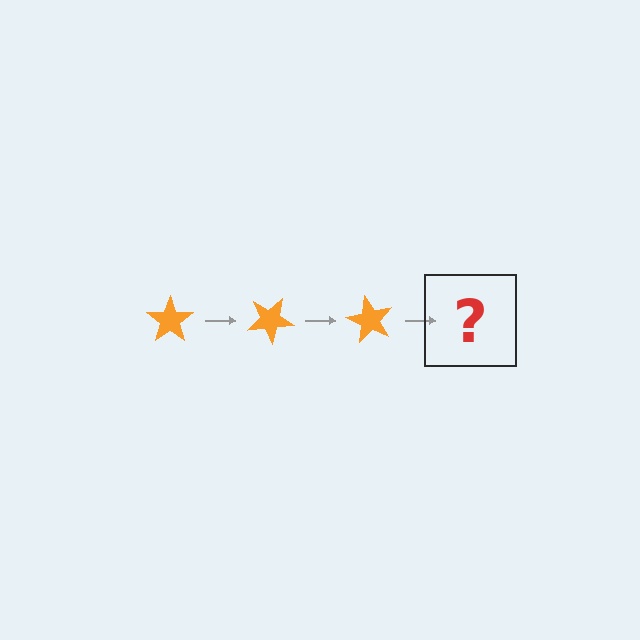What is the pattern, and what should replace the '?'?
The pattern is that the star rotates 30 degrees each step. The '?' should be an orange star rotated 90 degrees.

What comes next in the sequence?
The next element should be an orange star rotated 90 degrees.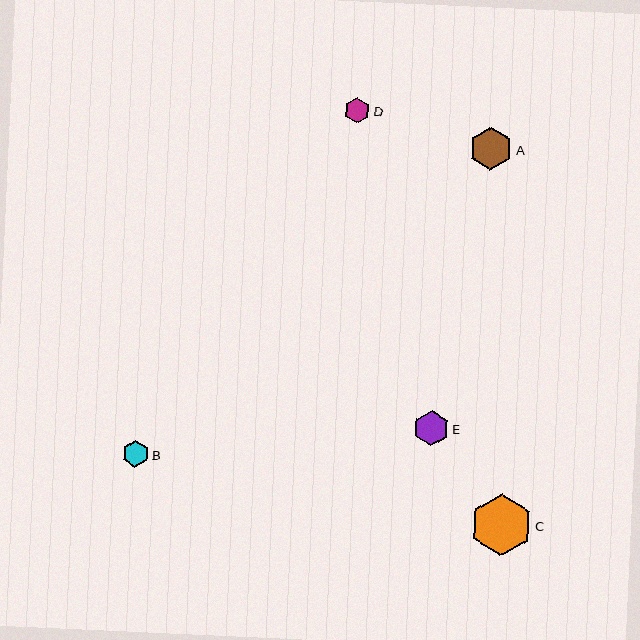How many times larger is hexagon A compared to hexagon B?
Hexagon A is approximately 1.6 times the size of hexagon B.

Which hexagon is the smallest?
Hexagon D is the smallest with a size of approximately 25 pixels.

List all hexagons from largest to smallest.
From largest to smallest: C, A, E, B, D.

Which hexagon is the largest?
Hexagon C is the largest with a size of approximately 61 pixels.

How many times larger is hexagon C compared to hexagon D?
Hexagon C is approximately 2.4 times the size of hexagon D.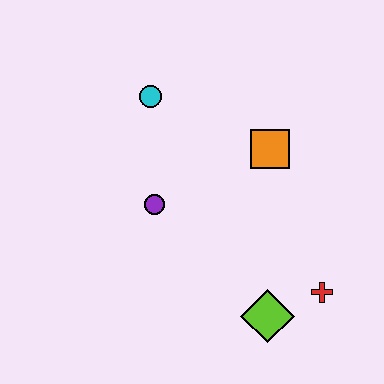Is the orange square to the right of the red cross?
No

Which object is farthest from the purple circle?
The red cross is farthest from the purple circle.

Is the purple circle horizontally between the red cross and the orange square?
No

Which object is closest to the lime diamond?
The red cross is closest to the lime diamond.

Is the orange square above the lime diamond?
Yes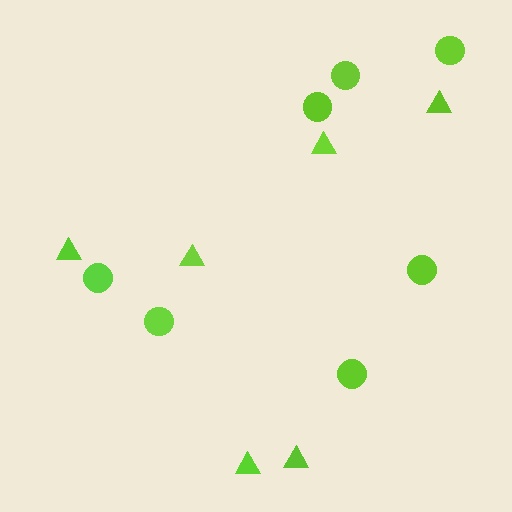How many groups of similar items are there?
There are 2 groups: one group of circles (7) and one group of triangles (6).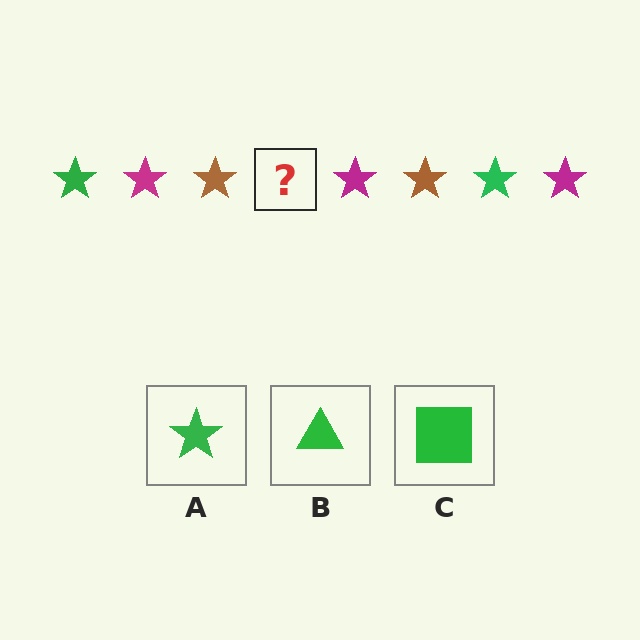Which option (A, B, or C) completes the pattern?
A.